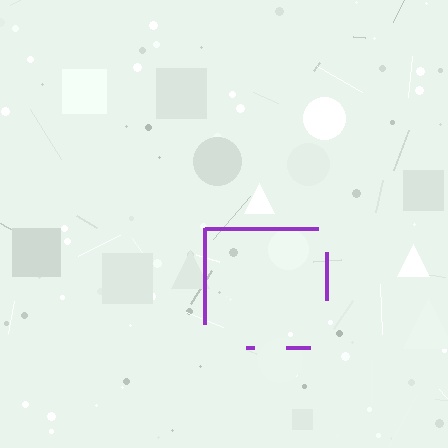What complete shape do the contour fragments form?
The contour fragments form a square.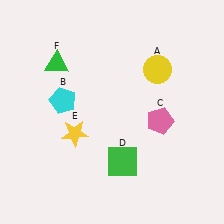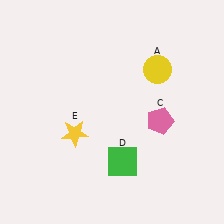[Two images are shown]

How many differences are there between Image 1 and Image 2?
There are 2 differences between the two images.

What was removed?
The green triangle (F), the cyan pentagon (B) were removed in Image 2.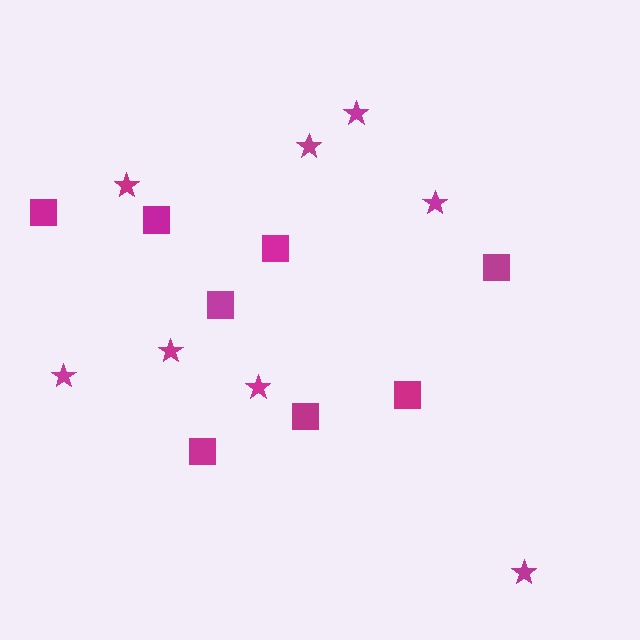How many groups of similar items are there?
There are 2 groups: one group of stars (8) and one group of squares (8).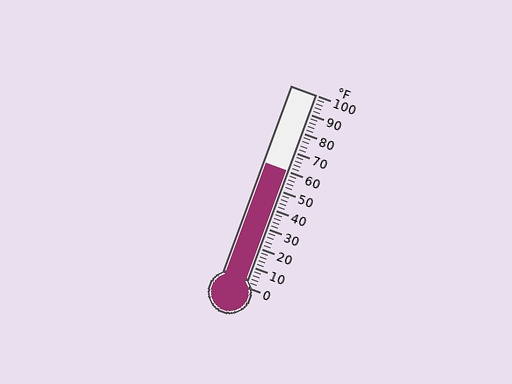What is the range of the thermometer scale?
The thermometer scale ranges from 0°F to 100°F.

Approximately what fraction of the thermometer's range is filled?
The thermometer is filled to approximately 60% of its range.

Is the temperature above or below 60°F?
The temperature is at 60°F.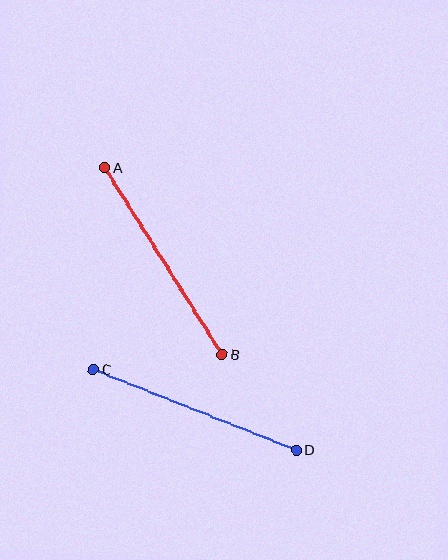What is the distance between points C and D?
The distance is approximately 219 pixels.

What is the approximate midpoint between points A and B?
The midpoint is at approximately (163, 261) pixels.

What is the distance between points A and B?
The distance is approximately 220 pixels.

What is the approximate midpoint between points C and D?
The midpoint is at approximately (195, 409) pixels.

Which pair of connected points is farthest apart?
Points A and B are farthest apart.